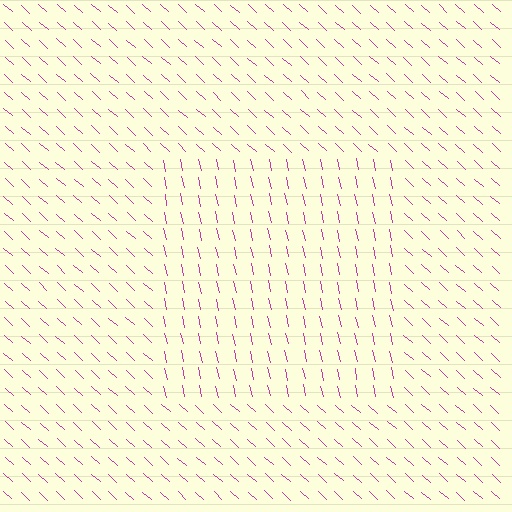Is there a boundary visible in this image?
Yes, there is a texture boundary formed by a change in line orientation.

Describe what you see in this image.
The image is filled with small magenta line segments. A rectangle region in the image has lines oriented differently from the surrounding lines, creating a visible texture boundary.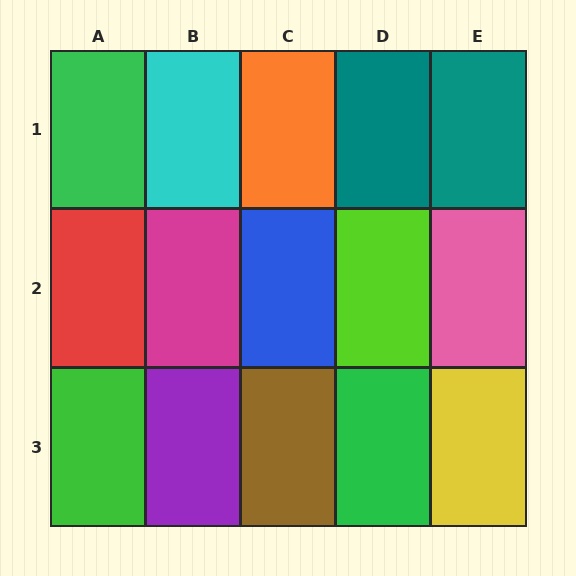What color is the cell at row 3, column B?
Purple.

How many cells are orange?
1 cell is orange.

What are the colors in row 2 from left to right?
Red, magenta, blue, lime, pink.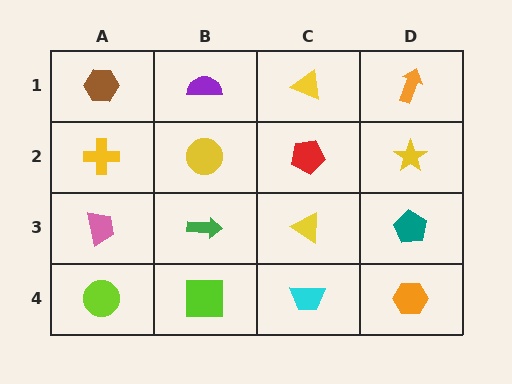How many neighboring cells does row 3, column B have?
4.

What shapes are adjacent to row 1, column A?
A yellow cross (row 2, column A), a purple semicircle (row 1, column B).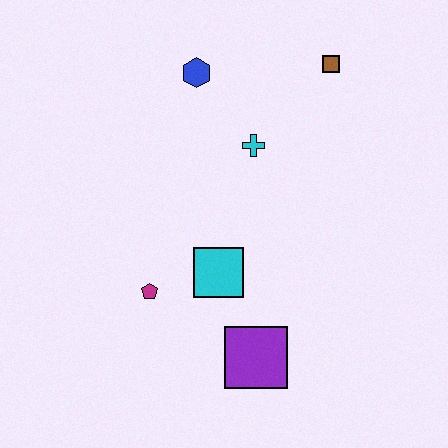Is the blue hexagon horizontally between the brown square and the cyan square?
No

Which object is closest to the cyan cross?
The blue hexagon is closest to the cyan cross.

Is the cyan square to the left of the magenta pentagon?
No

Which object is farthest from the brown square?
The purple square is farthest from the brown square.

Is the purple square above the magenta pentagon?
No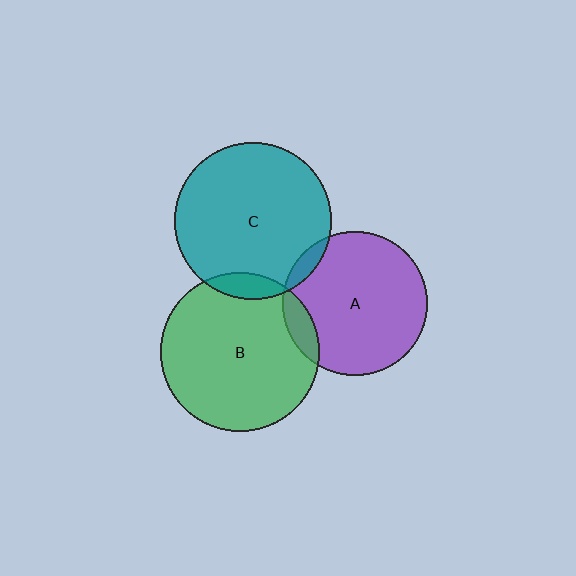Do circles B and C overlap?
Yes.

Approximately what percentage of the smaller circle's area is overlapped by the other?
Approximately 10%.